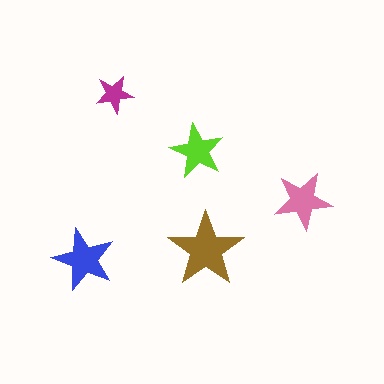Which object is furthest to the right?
The pink star is rightmost.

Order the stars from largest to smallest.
the brown one, the blue one, the pink one, the lime one, the magenta one.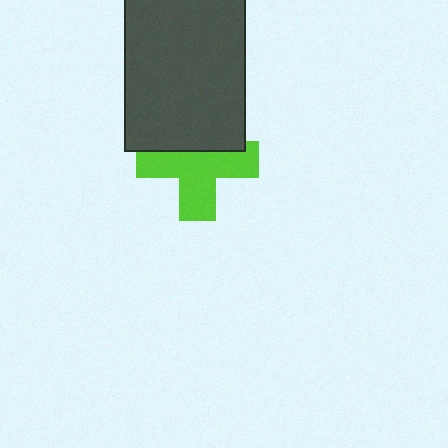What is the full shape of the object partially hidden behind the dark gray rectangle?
The partially hidden object is a lime cross.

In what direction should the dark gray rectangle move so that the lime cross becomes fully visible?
The dark gray rectangle should move up. That is the shortest direction to clear the overlap and leave the lime cross fully visible.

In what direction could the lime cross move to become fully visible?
The lime cross could move down. That would shift it out from behind the dark gray rectangle entirely.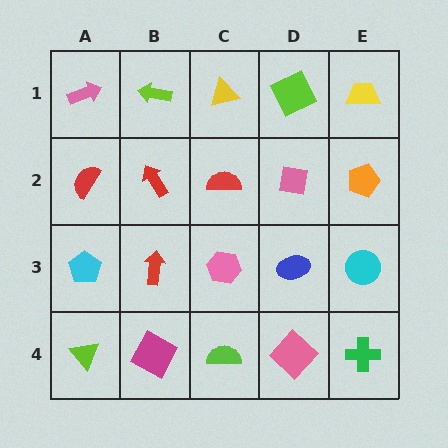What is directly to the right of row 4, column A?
A magenta square.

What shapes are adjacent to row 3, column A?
A red semicircle (row 2, column A), a lime triangle (row 4, column A), a red arrow (row 3, column B).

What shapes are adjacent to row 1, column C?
A red semicircle (row 2, column C), a lime arrow (row 1, column B), a lime square (row 1, column D).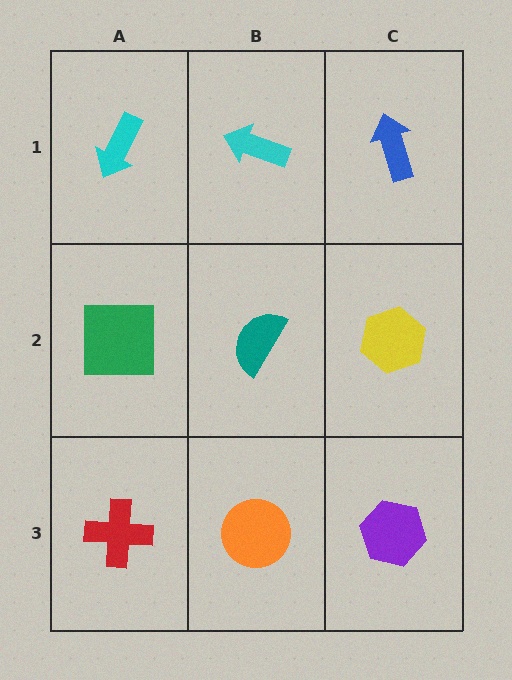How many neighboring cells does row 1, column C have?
2.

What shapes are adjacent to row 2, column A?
A cyan arrow (row 1, column A), a red cross (row 3, column A), a teal semicircle (row 2, column B).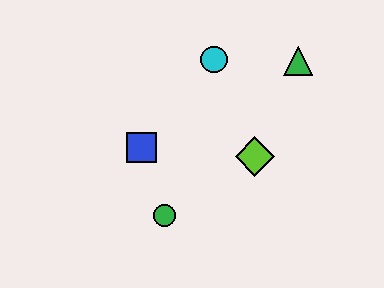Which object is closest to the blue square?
The green circle is closest to the blue square.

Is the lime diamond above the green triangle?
No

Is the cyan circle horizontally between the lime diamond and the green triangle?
No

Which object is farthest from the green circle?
The green triangle is farthest from the green circle.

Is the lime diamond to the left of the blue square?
No